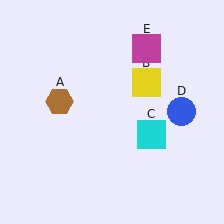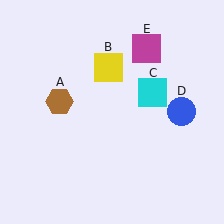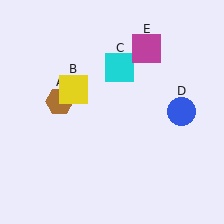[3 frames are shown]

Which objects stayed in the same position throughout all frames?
Brown hexagon (object A) and blue circle (object D) and magenta square (object E) remained stationary.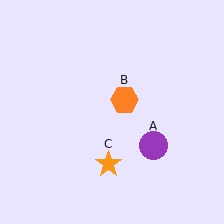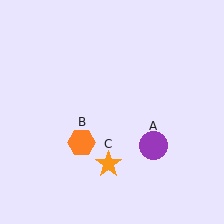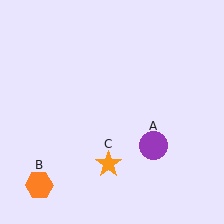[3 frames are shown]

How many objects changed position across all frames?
1 object changed position: orange hexagon (object B).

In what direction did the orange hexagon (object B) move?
The orange hexagon (object B) moved down and to the left.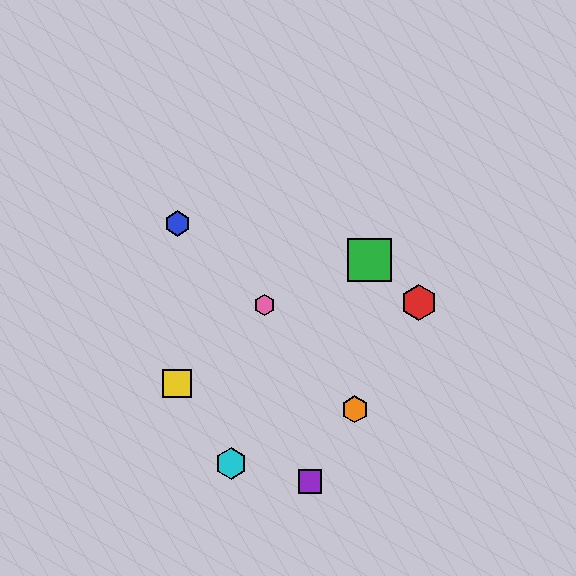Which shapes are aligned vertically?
The blue hexagon, the yellow square are aligned vertically.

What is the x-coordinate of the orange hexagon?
The orange hexagon is at x≈355.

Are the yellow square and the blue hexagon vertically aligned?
Yes, both are at x≈177.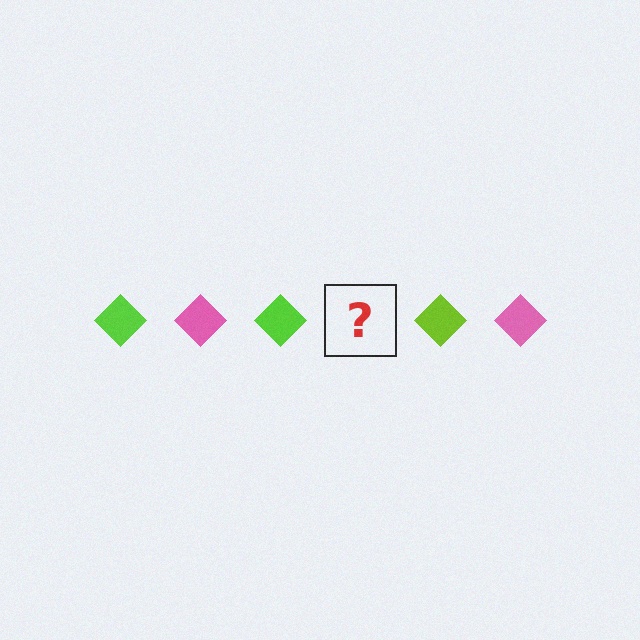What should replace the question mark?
The question mark should be replaced with a pink diamond.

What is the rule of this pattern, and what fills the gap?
The rule is that the pattern cycles through lime, pink diamonds. The gap should be filled with a pink diamond.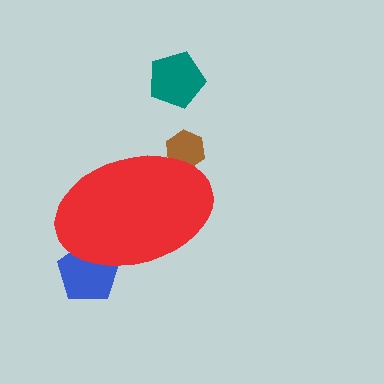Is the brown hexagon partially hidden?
Yes, the brown hexagon is partially hidden behind the red ellipse.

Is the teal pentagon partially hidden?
No, the teal pentagon is fully visible.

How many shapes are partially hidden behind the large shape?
2 shapes are partially hidden.